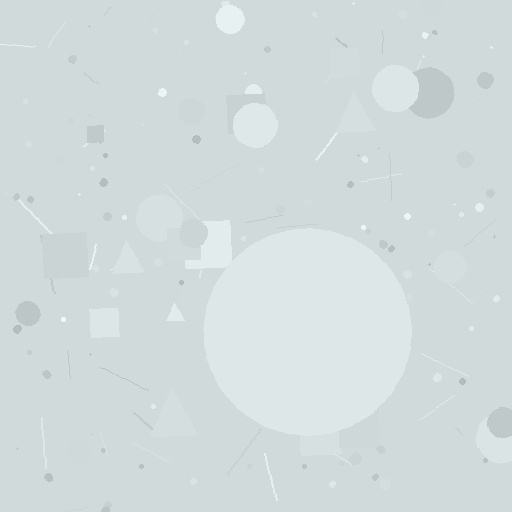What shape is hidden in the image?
A circle is hidden in the image.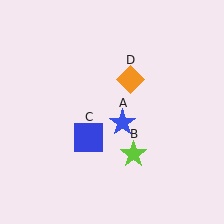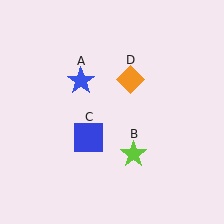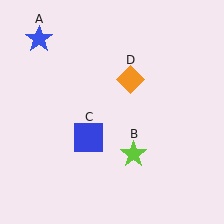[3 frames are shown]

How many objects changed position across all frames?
1 object changed position: blue star (object A).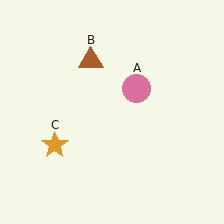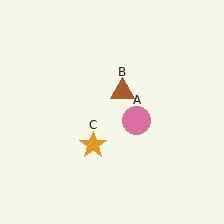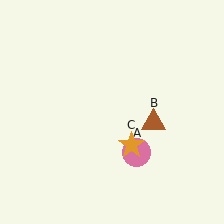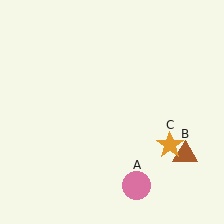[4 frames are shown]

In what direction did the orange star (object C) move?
The orange star (object C) moved right.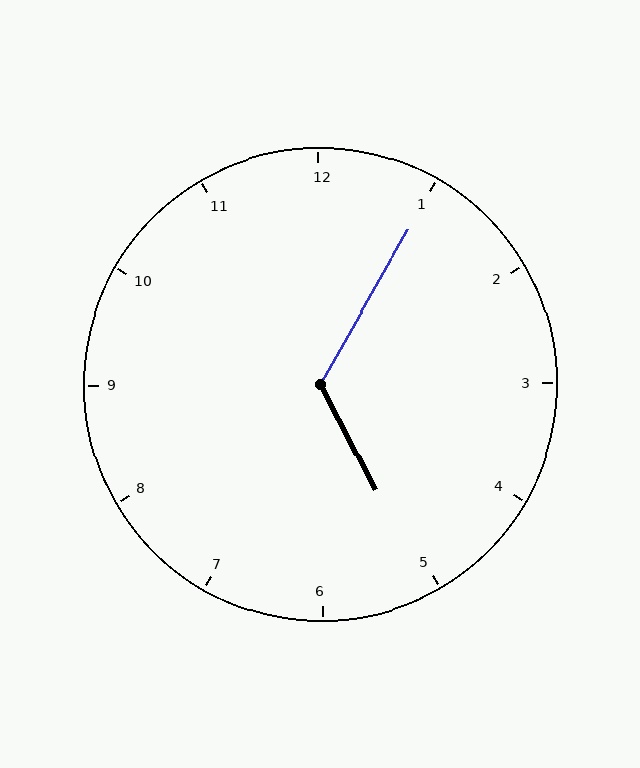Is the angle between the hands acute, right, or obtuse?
It is obtuse.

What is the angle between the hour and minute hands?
Approximately 122 degrees.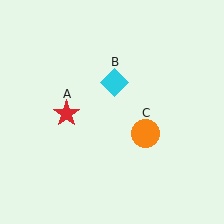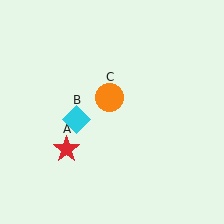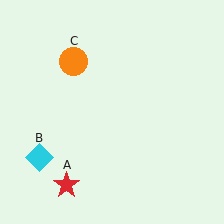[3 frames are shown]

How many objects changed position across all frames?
3 objects changed position: red star (object A), cyan diamond (object B), orange circle (object C).